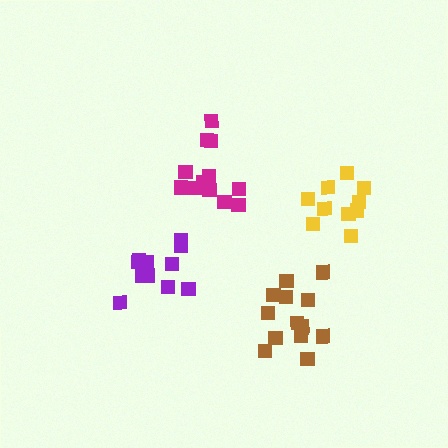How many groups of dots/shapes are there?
There are 4 groups.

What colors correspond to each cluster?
The clusters are colored: magenta, purple, brown, yellow.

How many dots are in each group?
Group 1: 12 dots, Group 2: 11 dots, Group 3: 14 dots, Group 4: 10 dots (47 total).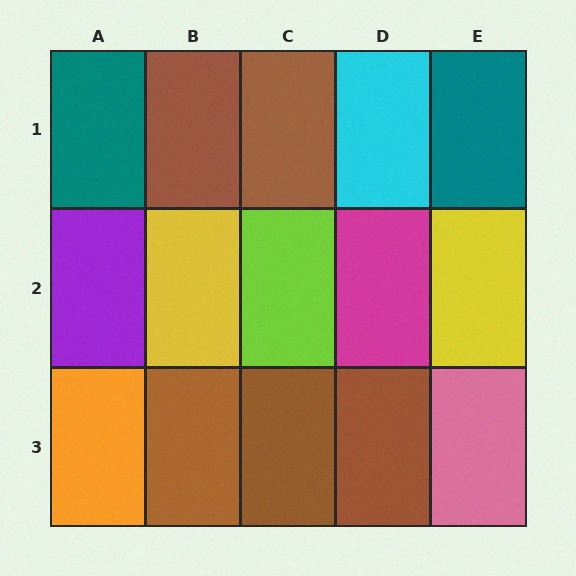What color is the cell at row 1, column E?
Teal.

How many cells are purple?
1 cell is purple.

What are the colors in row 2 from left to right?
Purple, yellow, lime, magenta, yellow.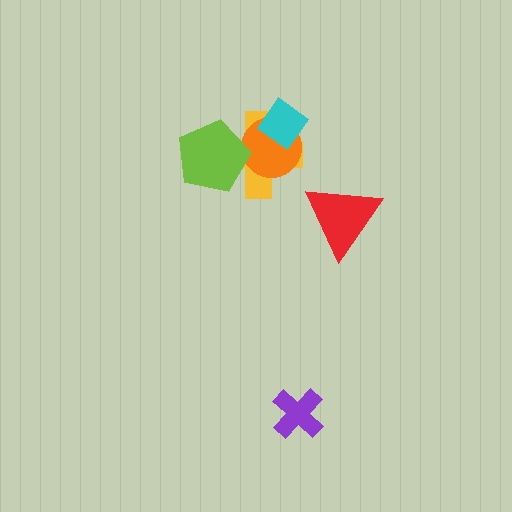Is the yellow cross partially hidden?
Yes, it is partially covered by another shape.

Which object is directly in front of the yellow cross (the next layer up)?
The orange circle is directly in front of the yellow cross.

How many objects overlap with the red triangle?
0 objects overlap with the red triangle.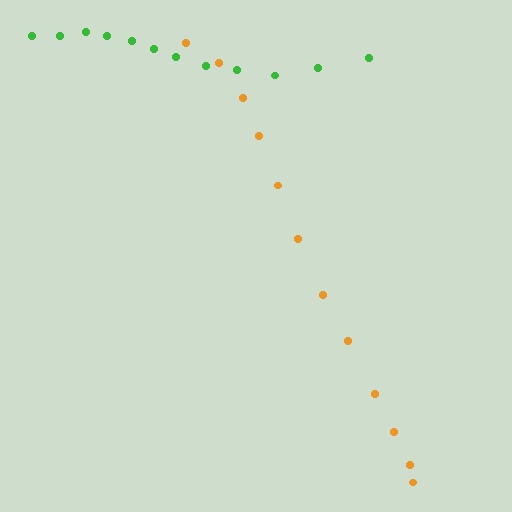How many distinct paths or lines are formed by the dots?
There are 2 distinct paths.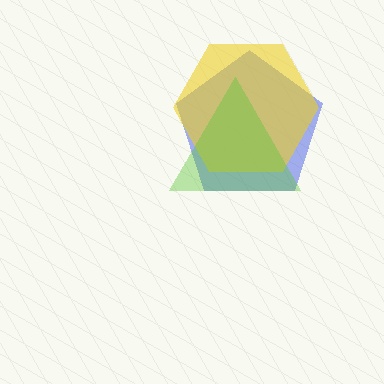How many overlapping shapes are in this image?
There are 3 overlapping shapes in the image.